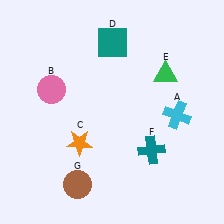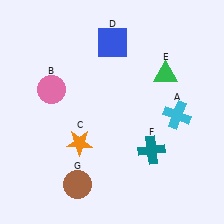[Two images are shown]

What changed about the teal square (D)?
In Image 1, D is teal. In Image 2, it changed to blue.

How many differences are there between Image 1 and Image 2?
There is 1 difference between the two images.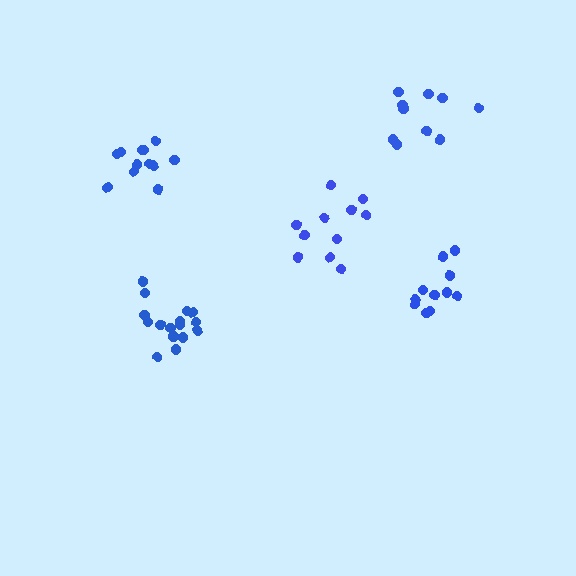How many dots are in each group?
Group 1: 16 dots, Group 2: 10 dots, Group 3: 11 dots, Group 4: 11 dots, Group 5: 12 dots (60 total).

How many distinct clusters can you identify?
There are 5 distinct clusters.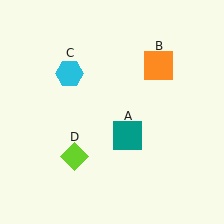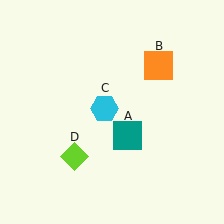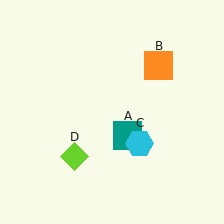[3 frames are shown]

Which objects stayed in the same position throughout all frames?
Teal square (object A) and orange square (object B) and lime diamond (object D) remained stationary.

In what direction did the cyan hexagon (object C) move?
The cyan hexagon (object C) moved down and to the right.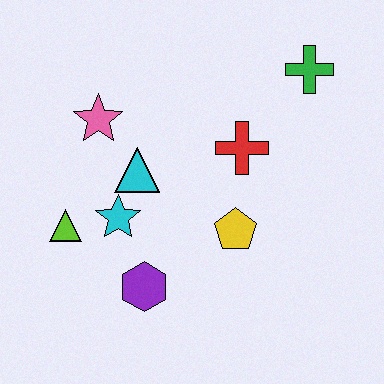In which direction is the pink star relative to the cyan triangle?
The pink star is above the cyan triangle.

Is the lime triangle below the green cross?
Yes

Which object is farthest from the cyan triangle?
The green cross is farthest from the cyan triangle.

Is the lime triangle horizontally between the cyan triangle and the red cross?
No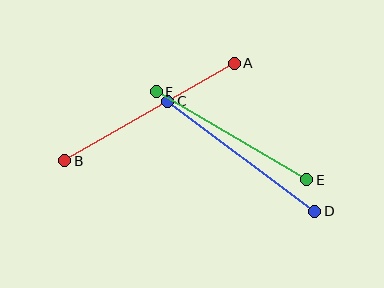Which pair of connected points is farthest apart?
Points A and B are farthest apart.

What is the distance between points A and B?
The distance is approximately 196 pixels.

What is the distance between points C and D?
The distance is approximately 184 pixels.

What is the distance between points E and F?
The distance is approximately 175 pixels.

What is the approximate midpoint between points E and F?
The midpoint is at approximately (231, 136) pixels.